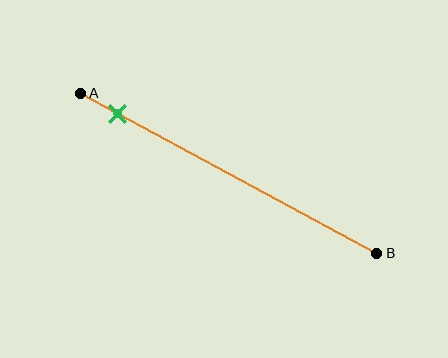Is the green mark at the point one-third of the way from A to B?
No, the mark is at about 15% from A, not at the 33% one-third point.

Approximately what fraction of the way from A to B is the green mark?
The green mark is approximately 15% of the way from A to B.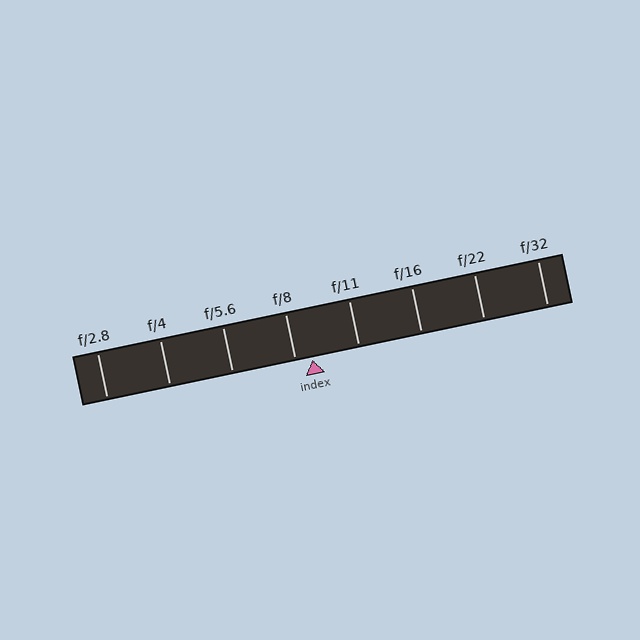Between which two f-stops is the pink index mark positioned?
The index mark is between f/8 and f/11.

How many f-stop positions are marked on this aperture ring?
There are 8 f-stop positions marked.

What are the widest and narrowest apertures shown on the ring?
The widest aperture shown is f/2.8 and the narrowest is f/32.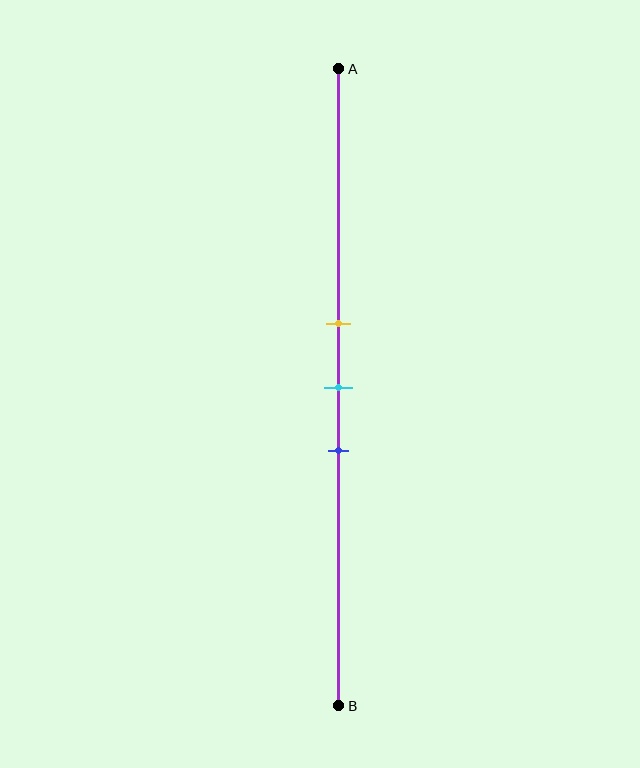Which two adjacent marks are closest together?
The yellow and cyan marks are the closest adjacent pair.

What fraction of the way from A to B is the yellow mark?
The yellow mark is approximately 40% (0.4) of the way from A to B.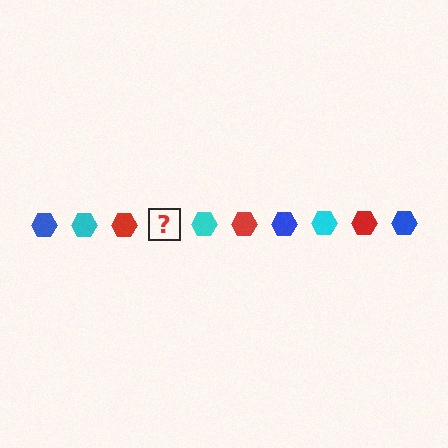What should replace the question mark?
The question mark should be replaced with a blue hexagon.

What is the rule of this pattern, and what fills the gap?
The rule is that the pattern cycles through blue, cyan, red hexagons. The gap should be filled with a blue hexagon.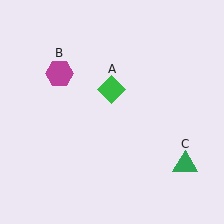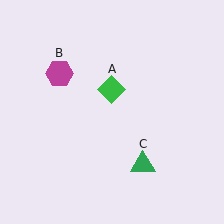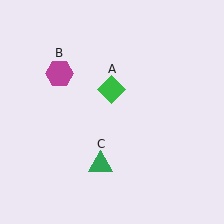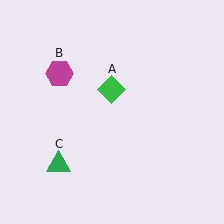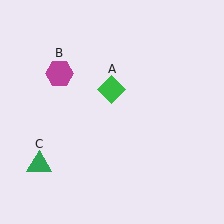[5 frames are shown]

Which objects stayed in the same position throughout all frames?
Green diamond (object A) and magenta hexagon (object B) remained stationary.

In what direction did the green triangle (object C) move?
The green triangle (object C) moved left.